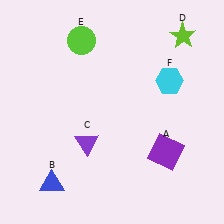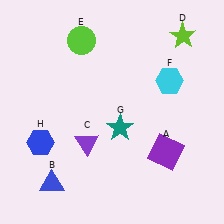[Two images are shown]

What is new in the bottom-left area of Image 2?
A blue hexagon (H) was added in the bottom-left area of Image 2.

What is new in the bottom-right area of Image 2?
A teal star (G) was added in the bottom-right area of Image 2.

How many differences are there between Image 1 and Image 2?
There are 2 differences between the two images.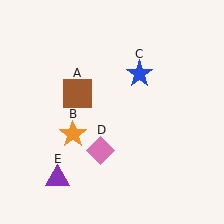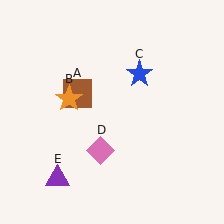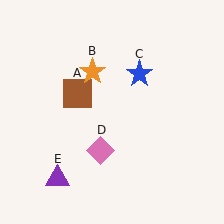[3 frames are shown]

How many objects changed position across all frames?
1 object changed position: orange star (object B).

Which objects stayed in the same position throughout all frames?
Brown square (object A) and blue star (object C) and pink diamond (object D) and purple triangle (object E) remained stationary.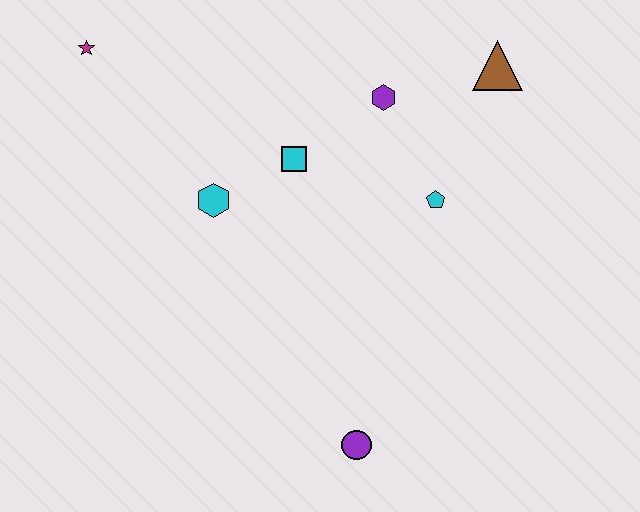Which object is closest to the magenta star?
The cyan hexagon is closest to the magenta star.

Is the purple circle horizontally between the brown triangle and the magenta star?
Yes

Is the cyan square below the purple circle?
No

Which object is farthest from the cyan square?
The purple circle is farthest from the cyan square.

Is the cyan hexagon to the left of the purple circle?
Yes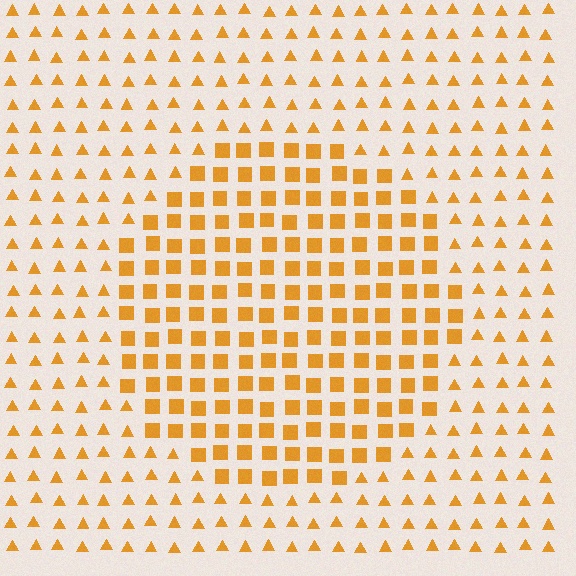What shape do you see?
I see a circle.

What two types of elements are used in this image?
The image uses squares inside the circle region and triangles outside it.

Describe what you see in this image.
The image is filled with small orange elements arranged in a uniform grid. A circle-shaped region contains squares, while the surrounding area contains triangles. The boundary is defined purely by the change in element shape.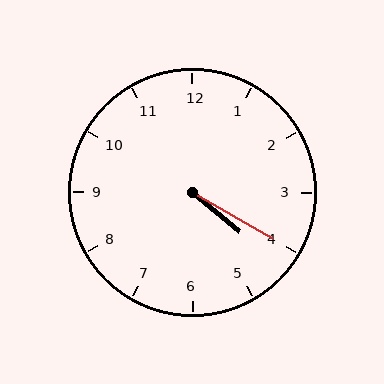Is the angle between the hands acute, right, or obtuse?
It is acute.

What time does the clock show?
4:20.